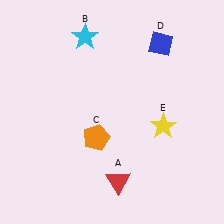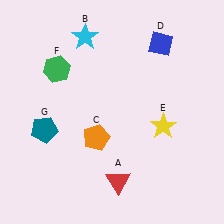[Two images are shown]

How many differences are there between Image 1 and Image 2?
There are 2 differences between the two images.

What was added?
A green hexagon (F), a teal pentagon (G) were added in Image 2.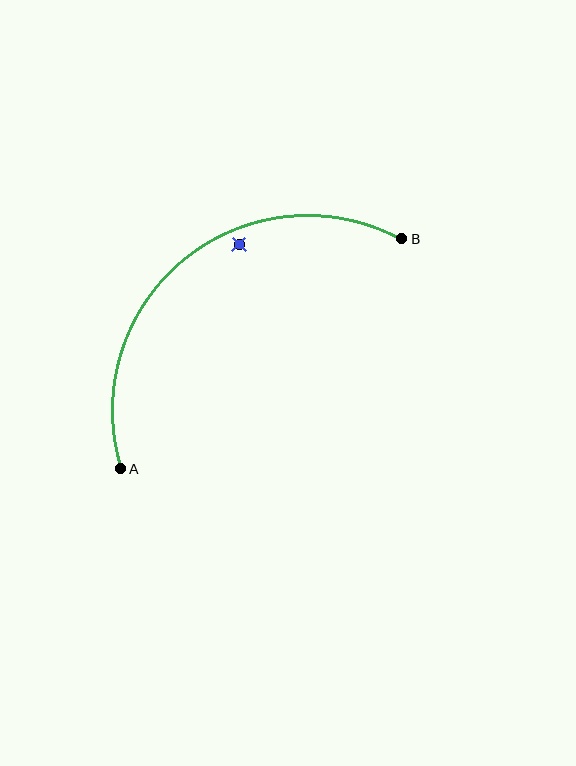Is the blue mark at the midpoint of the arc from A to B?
No — the blue mark does not lie on the arc at all. It sits slightly inside the curve.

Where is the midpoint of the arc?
The arc midpoint is the point on the curve farthest from the straight line joining A and B. It sits above and to the left of that line.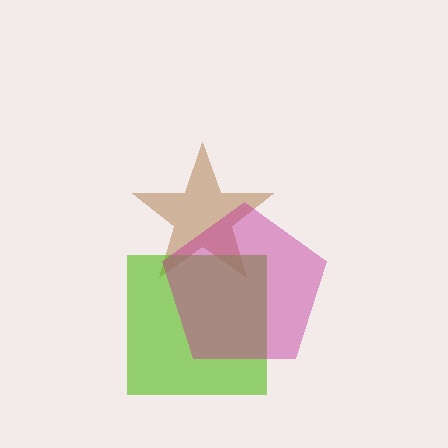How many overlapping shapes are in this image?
There are 3 overlapping shapes in the image.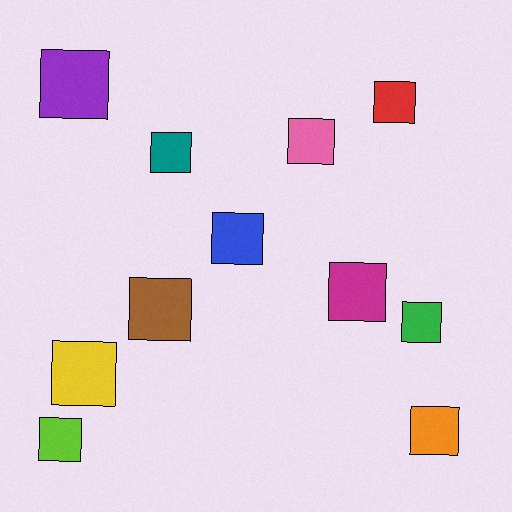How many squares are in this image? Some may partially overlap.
There are 11 squares.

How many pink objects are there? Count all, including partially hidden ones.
There is 1 pink object.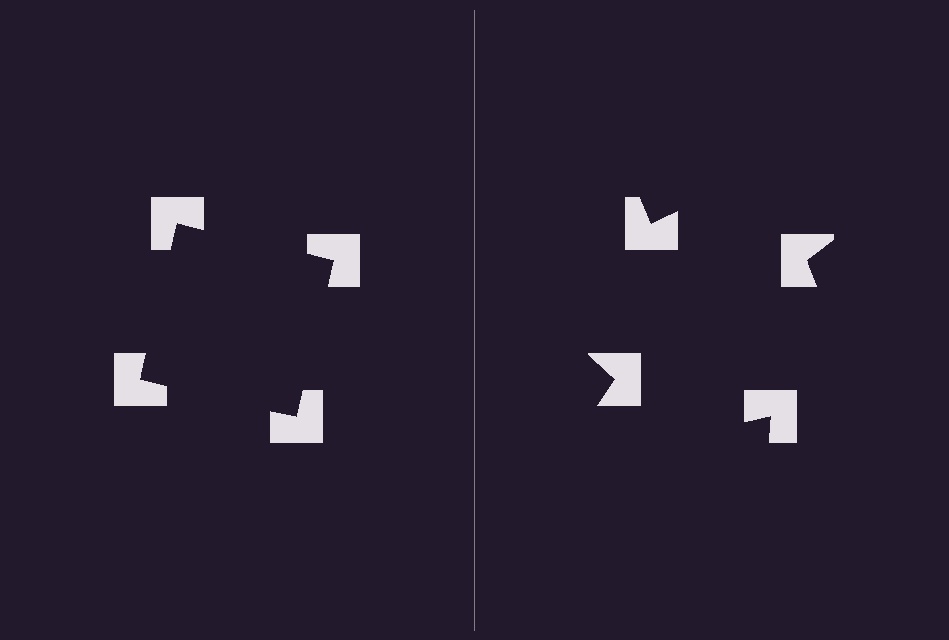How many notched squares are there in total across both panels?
8 — 4 on each side.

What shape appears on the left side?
An illusory square.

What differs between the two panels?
The notched squares are positioned identically on both sides; only the wedge orientations differ. On the left they align to a square; on the right they are misaligned.